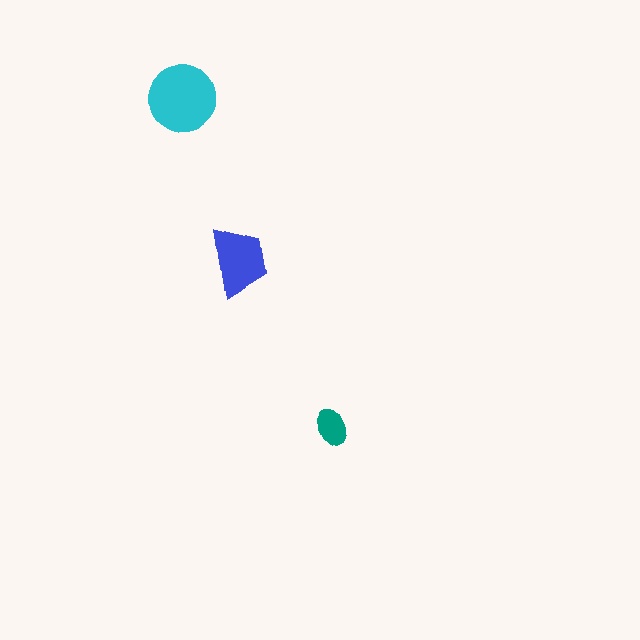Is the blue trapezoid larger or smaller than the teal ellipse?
Larger.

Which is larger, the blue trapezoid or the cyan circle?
The cyan circle.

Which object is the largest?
The cyan circle.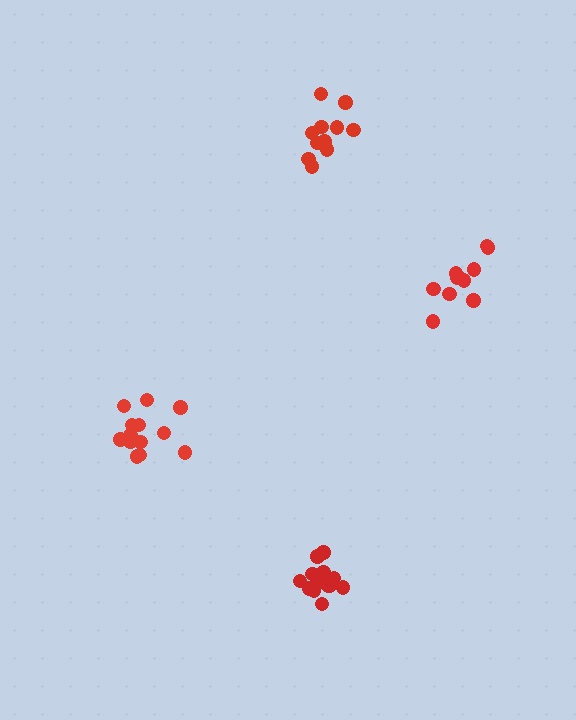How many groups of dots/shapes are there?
There are 4 groups.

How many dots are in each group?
Group 1: 11 dots, Group 2: 13 dots, Group 3: 14 dots, Group 4: 11 dots (49 total).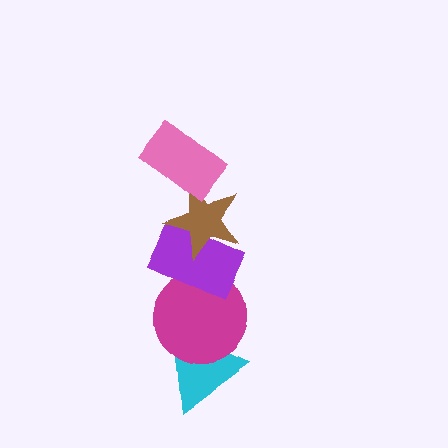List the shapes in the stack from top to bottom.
From top to bottom: the pink rectangle, the brown star, the purple rectangle, the magenta circle, the cyan triangle.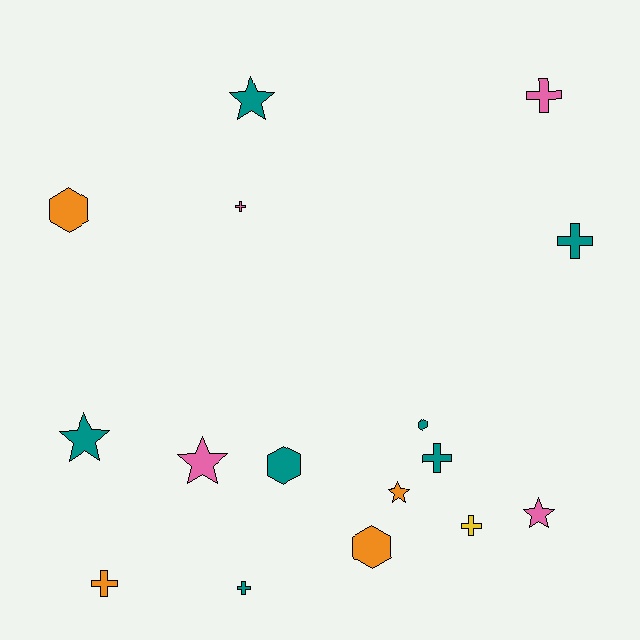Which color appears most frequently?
Teal, with 7 objects.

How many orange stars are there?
There is 1 orange star.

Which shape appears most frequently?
Cross, with 7 objects.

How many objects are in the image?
There are 16 objects.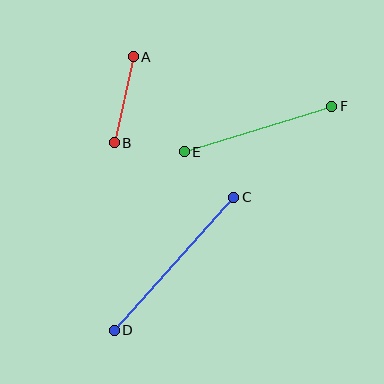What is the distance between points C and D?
The distance is approximately 179 pixels.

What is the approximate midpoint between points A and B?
The midpoint is at approximately (124, 100) pixels.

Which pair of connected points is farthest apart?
Points C and D are farthest apart.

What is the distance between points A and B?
The distance is approximately 88 pixels.